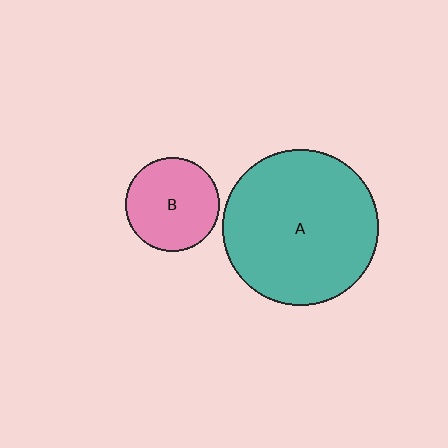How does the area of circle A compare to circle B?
Approximately 2.8 times.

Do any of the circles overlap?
No, none of the circles overlap.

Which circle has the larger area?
Circle A (teal).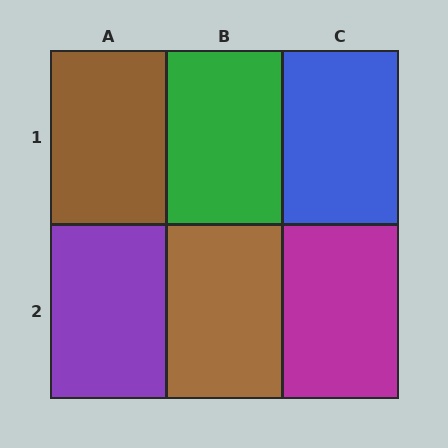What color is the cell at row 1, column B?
Green.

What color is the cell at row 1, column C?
Blue.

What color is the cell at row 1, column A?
Brown.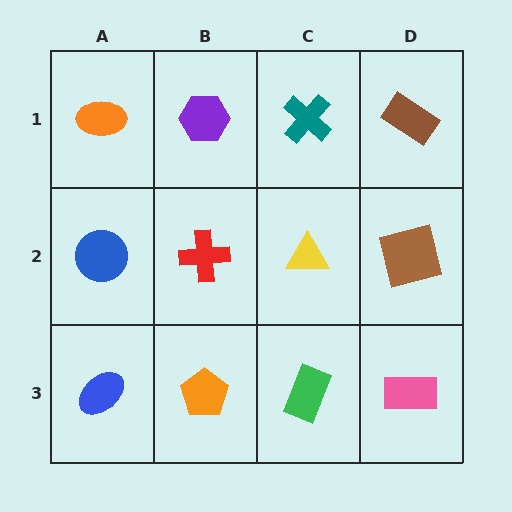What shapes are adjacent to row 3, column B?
A red cross (row 2, column B), a blue ellipse (row 3, column A), a green rectangle (row 3, column C).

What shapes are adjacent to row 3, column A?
A blue circle (row 2, column A), an orange pentagon (row 3, column B).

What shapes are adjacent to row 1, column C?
A yellow triangle (row 2, column C), a purple hexagon (row 1, column B), a brown rectangle (row 1, column D).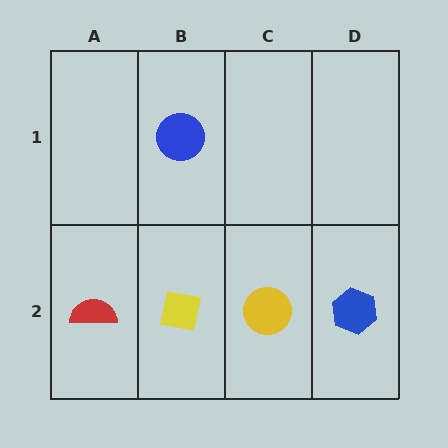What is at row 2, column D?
A blue hexagon.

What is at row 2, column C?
A yellow circle.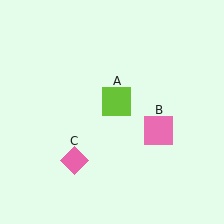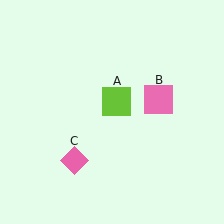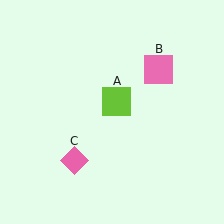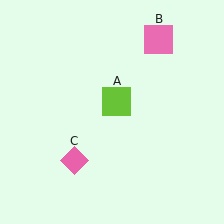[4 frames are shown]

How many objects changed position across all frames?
1 object changed position: pink square (object B).